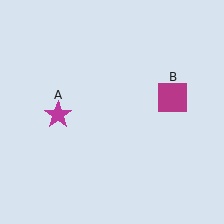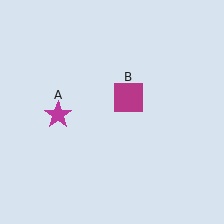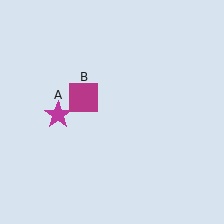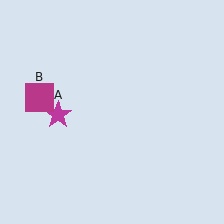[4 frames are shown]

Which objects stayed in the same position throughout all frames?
Magenta star (object A) remained stationary.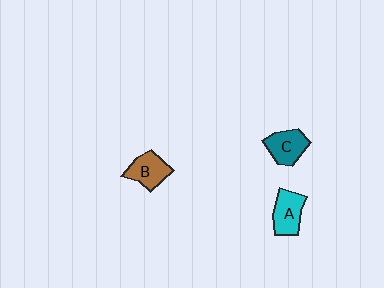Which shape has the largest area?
Shape A (cyan).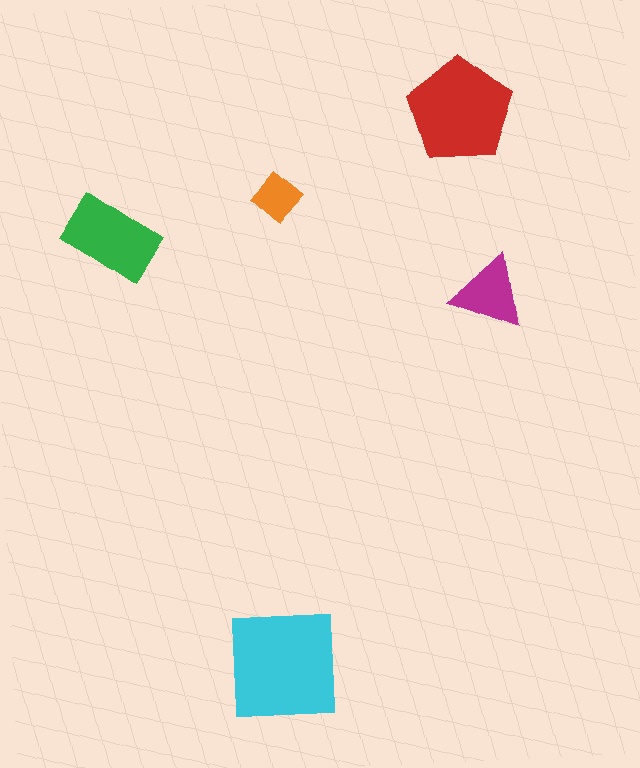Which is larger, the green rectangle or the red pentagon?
The red pentagon.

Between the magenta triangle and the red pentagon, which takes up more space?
The red pentagon.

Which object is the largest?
The cyan square.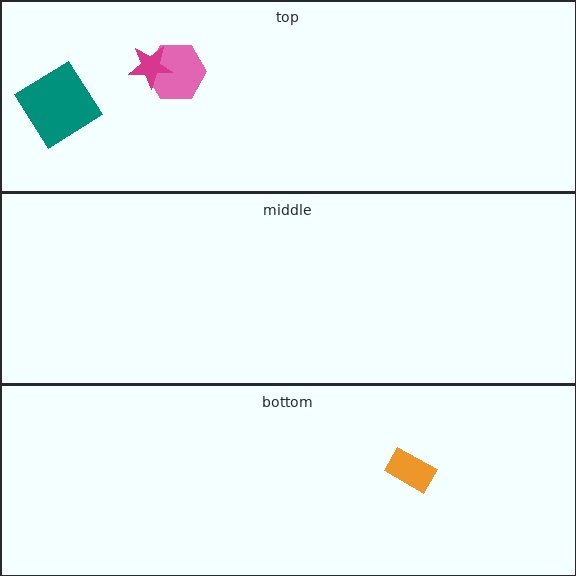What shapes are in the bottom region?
The orange rectangle.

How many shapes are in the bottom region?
1.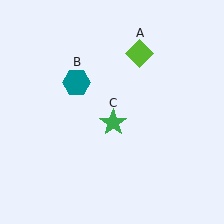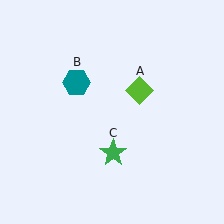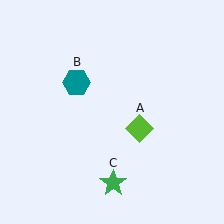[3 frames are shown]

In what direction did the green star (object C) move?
The green star (object C) moved down.